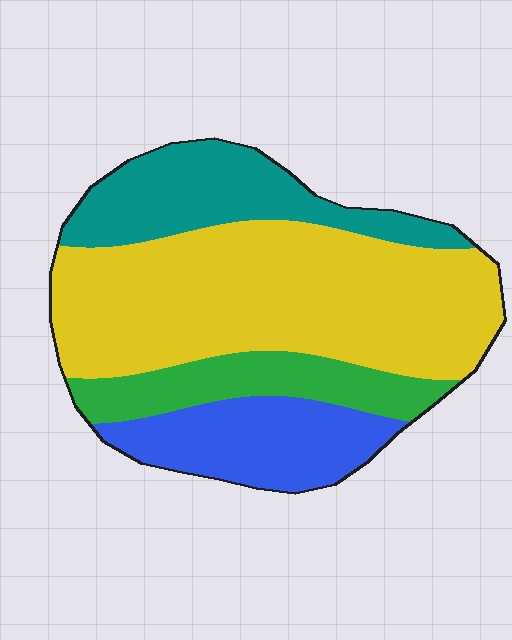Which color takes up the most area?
Yellow, at roughly 50%.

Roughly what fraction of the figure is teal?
Teal takes up less than a quarter of the figure.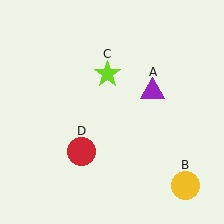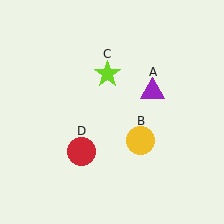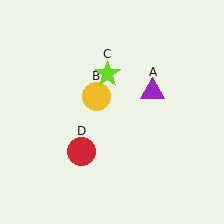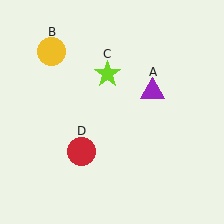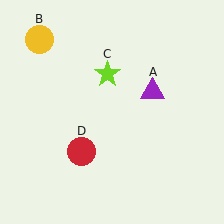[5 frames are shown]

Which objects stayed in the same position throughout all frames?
Purple triangle (object A) and lime star (object C) and red circle (object D) remained stationary.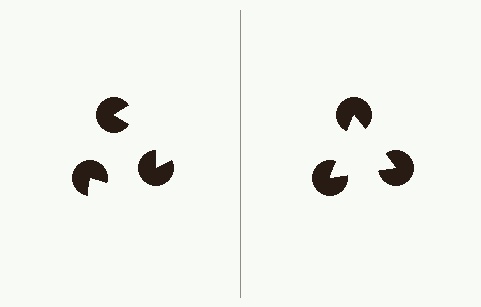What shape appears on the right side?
An illusory triangle.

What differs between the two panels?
The pac-man discs are positioned identically on both sides; only the wedge orientations differ. On the right they align to a triangle; on the left they are misaligned.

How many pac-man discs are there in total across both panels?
6 — 3 on each side.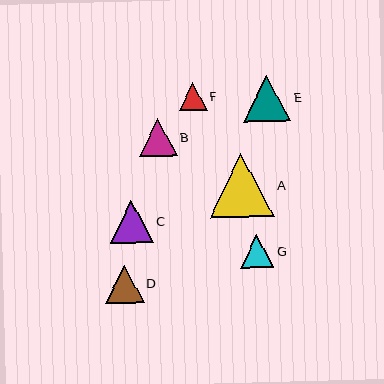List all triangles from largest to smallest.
From largest to smallest: A, E, C, D, B, G, F.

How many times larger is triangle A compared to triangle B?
Triangle A is approximately 1.7 times the size of triangle B.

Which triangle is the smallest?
Triangle F is the smallest with a size of approximately 27 pixels.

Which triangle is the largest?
Triangle A is the largest with a size of approximately 64 pixels.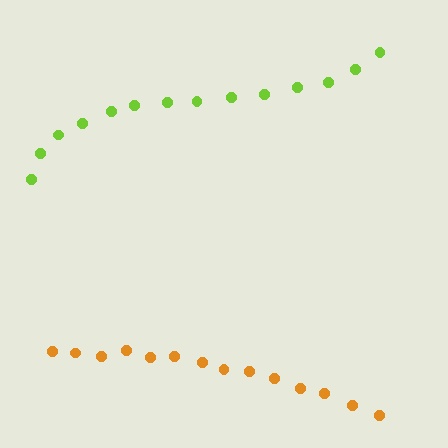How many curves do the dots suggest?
There are 2 distinct paths.